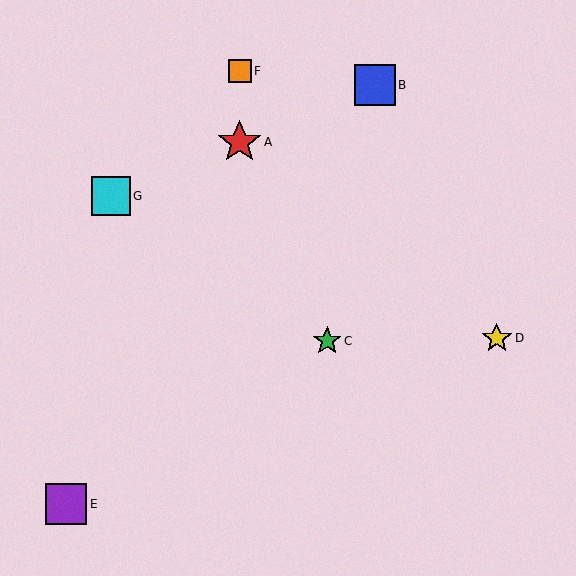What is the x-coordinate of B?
Object B is at x≈375.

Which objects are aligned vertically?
Objects A, F are aligned vertically.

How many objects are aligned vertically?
2 objects (A, F) are aligned vertically.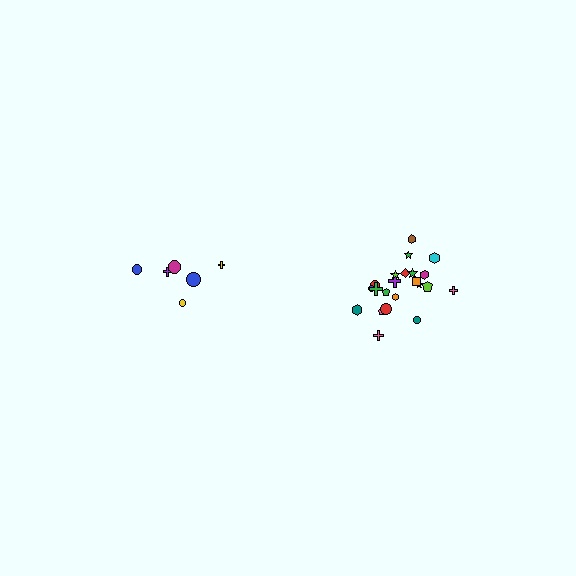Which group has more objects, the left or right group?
The right group.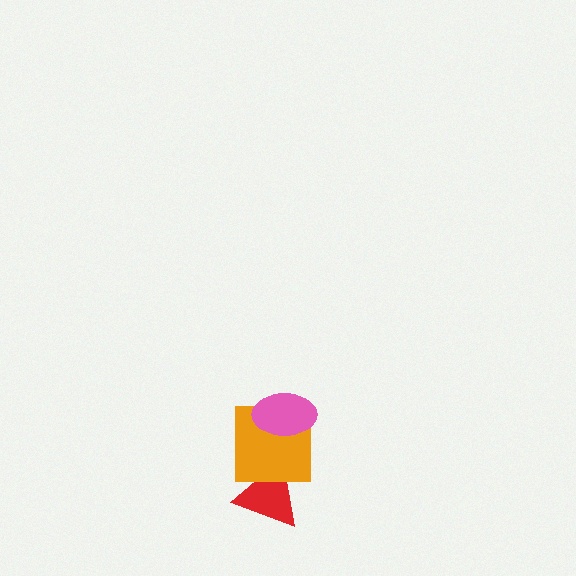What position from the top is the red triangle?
The red triangle is 3rd from the top.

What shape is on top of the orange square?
The pink ellipse is on top of the orange square.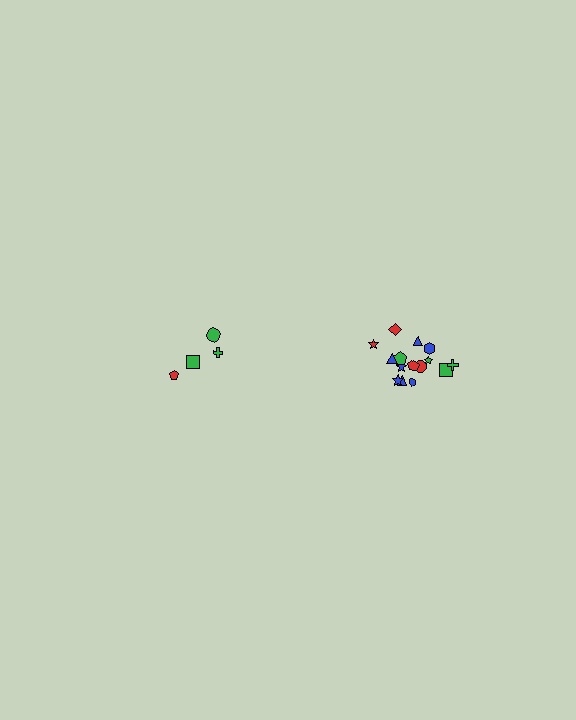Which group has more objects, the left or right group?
The right group.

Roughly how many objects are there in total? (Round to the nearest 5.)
Roughly 20 objects in total.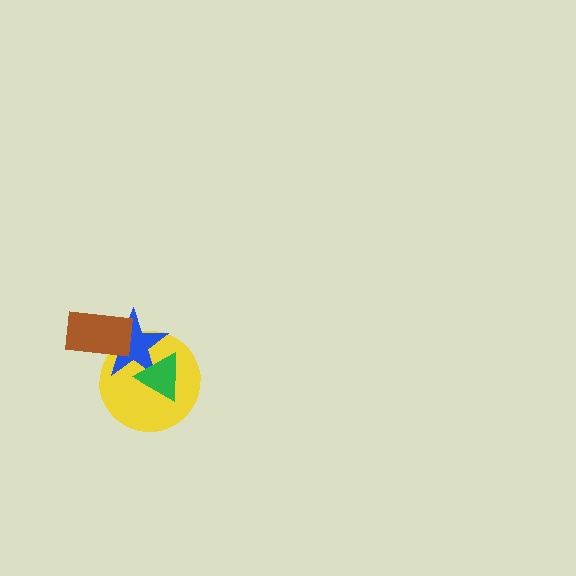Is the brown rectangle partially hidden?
No, no other shape covers it.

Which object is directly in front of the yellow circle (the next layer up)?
The blue star is directly in front of the yellow circle.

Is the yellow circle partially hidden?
Yes, it is partially covered by another shape.